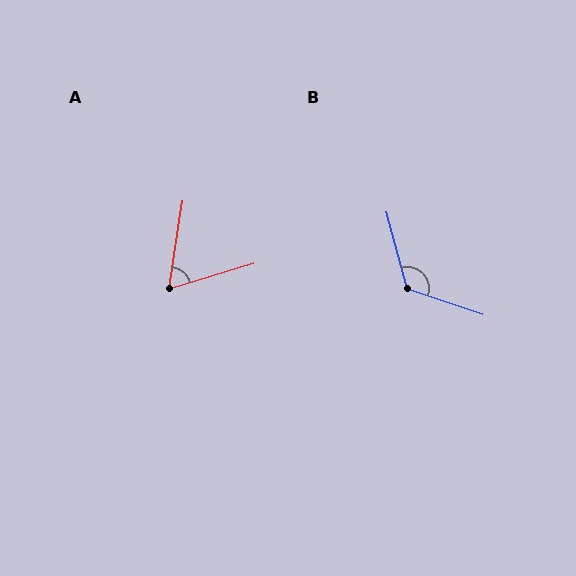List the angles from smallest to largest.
A (64°), B (124°).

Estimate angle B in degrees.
Approximately 124 degrees.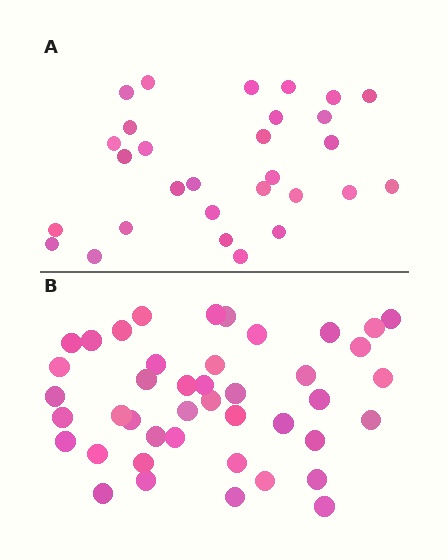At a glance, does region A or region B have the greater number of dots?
Region B (the bottom region) has more dots.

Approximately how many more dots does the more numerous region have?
Region B has approximately 15 more dots than region A.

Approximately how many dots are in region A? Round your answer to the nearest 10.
About 30 dots. (The exact count is 29, which rounds to 30.)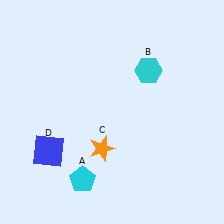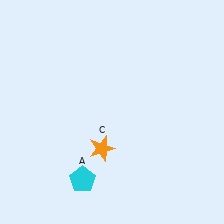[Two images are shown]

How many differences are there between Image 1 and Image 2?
There are 2 differences between the two images.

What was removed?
The blue square (D), the cyan hexagon (B) were removed in Image 2.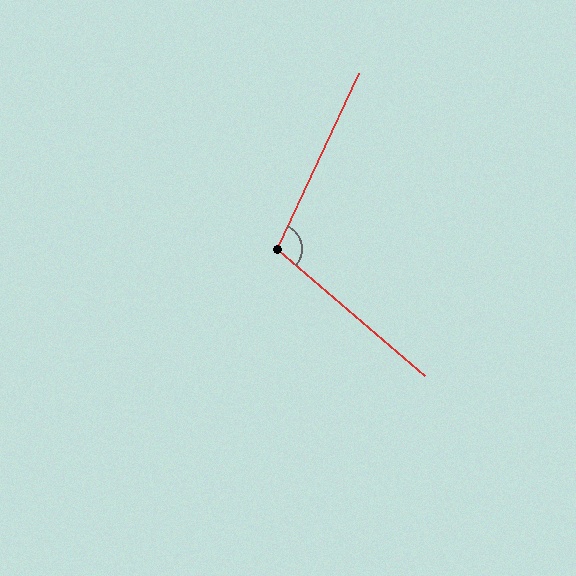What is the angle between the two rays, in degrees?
Approximately 105 degrees.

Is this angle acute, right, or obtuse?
It is obtuse.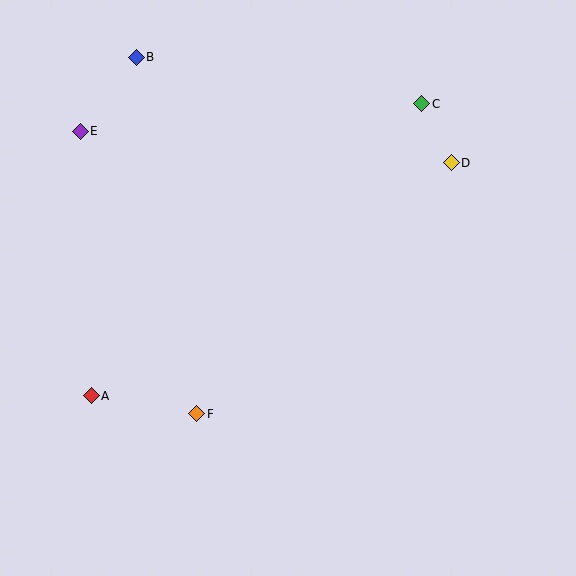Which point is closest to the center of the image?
Point F at (197, 414) is closest to the center.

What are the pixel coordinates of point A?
Point A is at (91, 396).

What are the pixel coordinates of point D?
Point D is at (451, 163).